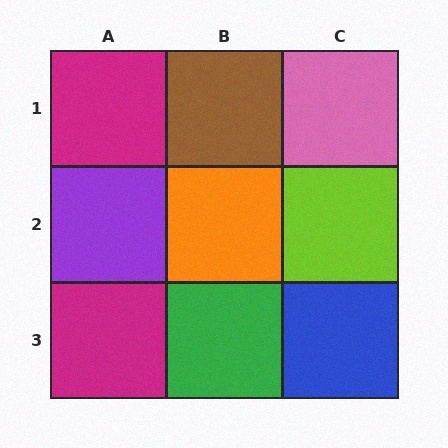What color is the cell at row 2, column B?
Orange.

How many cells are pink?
1 cell is pink.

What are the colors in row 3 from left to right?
Magenta, green, blue.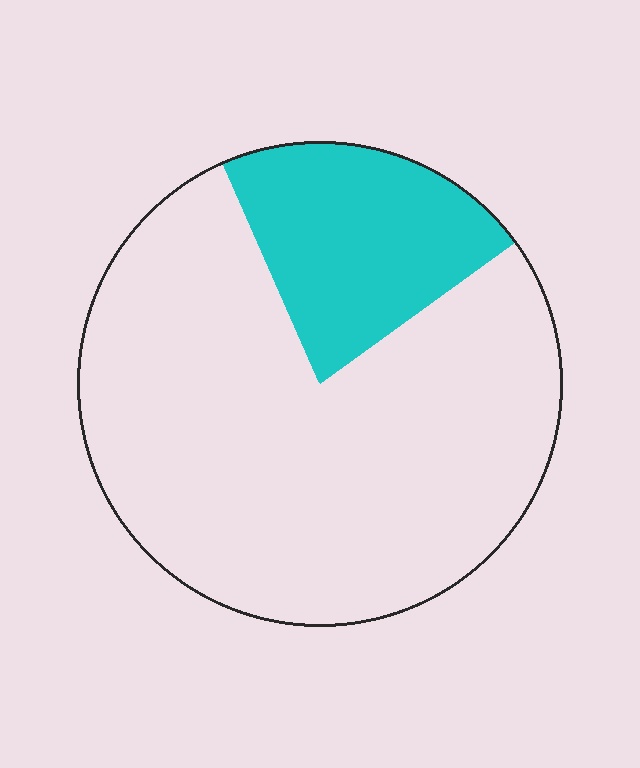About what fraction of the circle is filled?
About one fifth (1/5).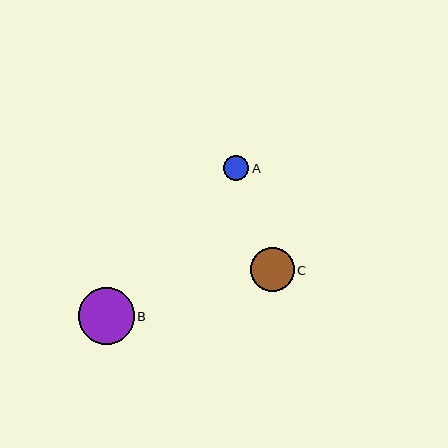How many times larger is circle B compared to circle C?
Circle B is approximately 1.3 times the size of circle C.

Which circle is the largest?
Circle B is the largest with a size of approximately 56 pixels.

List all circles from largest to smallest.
From largest to smallest: B, C, A.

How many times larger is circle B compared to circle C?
Circle B is approximately 1.3 times the size of circle C.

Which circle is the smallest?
Circle A is the smallest with a size of approximately 25 pixels.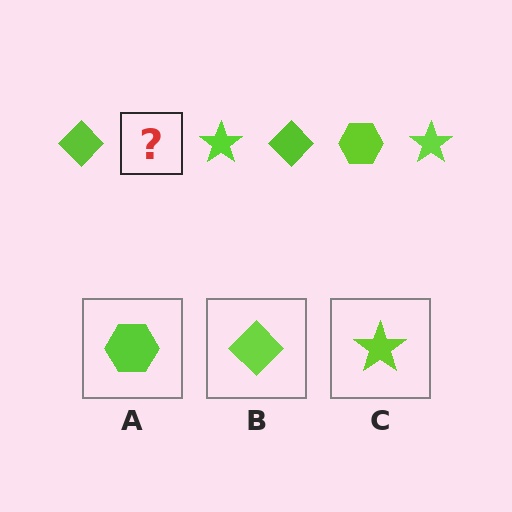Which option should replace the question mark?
Option A.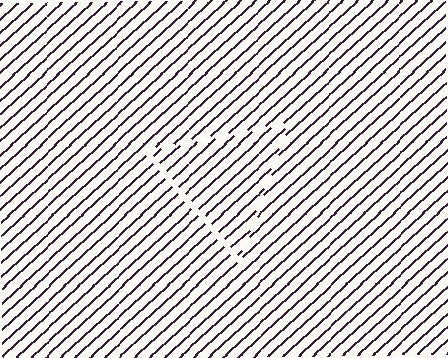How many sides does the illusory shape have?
3 sides — the line-ends trace a triangle.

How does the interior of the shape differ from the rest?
The interior of the shape contains the same grating, shifted by half a period — the contour is defined by the phase discontinuity where line-ends from the inner and outer gratings abut.